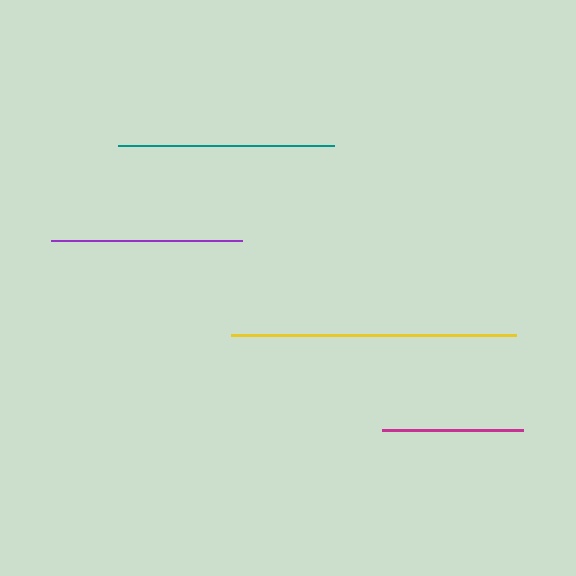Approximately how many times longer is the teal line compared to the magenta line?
The teal line is approximately 1.5 times the length of the magenta line.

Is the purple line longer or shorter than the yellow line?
The yellow line is longer than the purple line.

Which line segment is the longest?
The yellow line is the longest at approximately 284 pixels.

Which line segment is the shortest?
The magenta line is the shortest at approximately 141 pixels.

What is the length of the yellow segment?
The yellow segment is approximately 284 pixels long.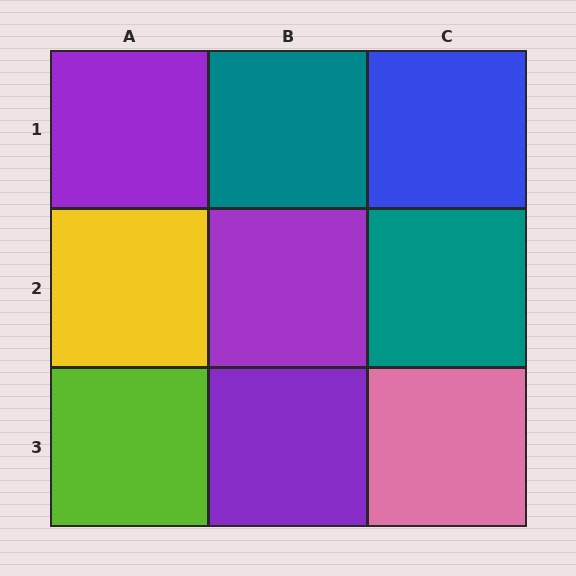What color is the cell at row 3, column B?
Purple.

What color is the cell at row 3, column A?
Lime.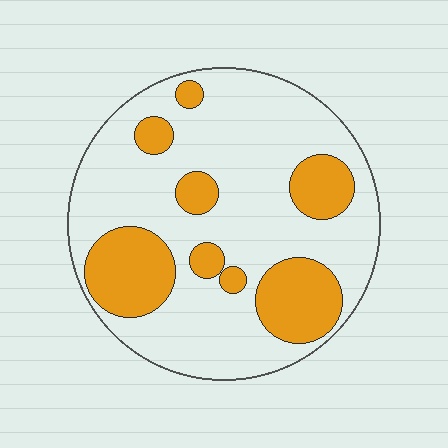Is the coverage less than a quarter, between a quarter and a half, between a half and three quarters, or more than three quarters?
Between a quarter and a half.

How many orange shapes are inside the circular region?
8.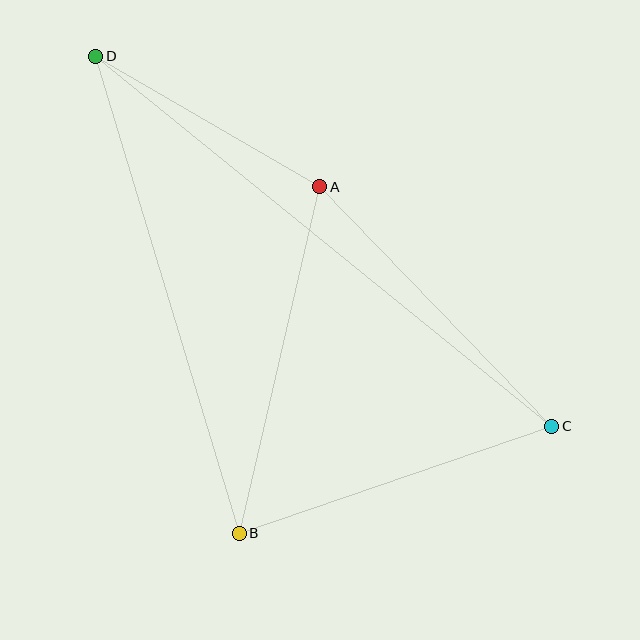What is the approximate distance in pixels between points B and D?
The distance between B and D is approximately 498 pixels.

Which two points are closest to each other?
Points A and D are closest to each other.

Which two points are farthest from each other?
Points C and D are farthest from each other.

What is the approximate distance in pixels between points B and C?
The distance between B and C is approximately 331 pixels.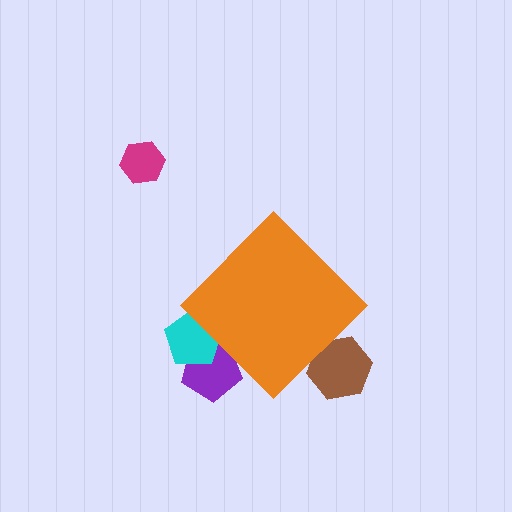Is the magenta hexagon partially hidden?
No, the magenta hexagon is fully visible.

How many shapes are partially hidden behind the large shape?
4 shapes are partially hidden.